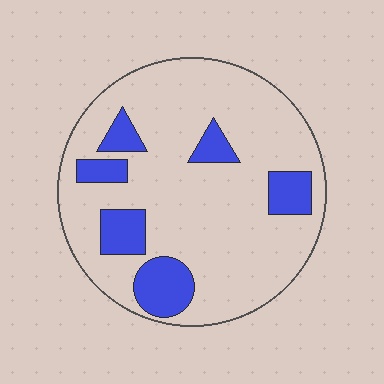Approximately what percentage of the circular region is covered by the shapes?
Approximately 20%.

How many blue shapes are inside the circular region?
6.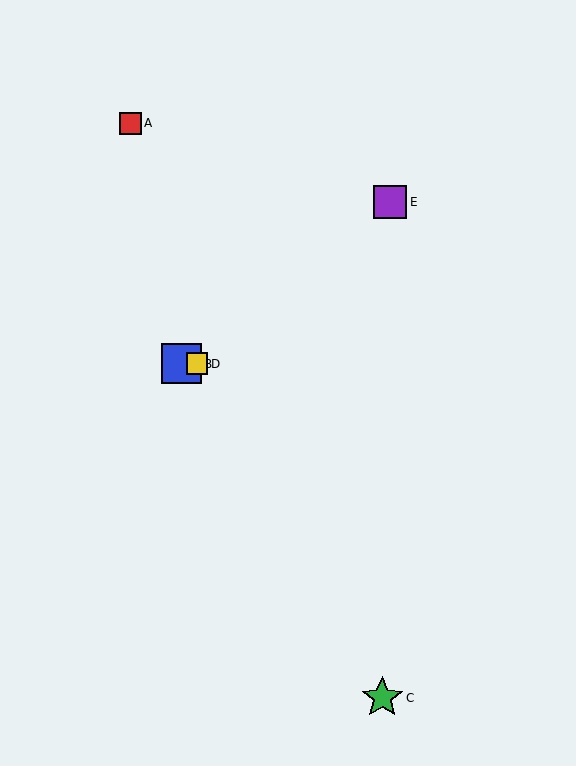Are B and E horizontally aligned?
No, B is at y≈364 and E is at y≈202.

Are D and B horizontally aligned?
Yes, both are at y≈364.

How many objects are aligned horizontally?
2 objects (B, D) are aligned horizontally.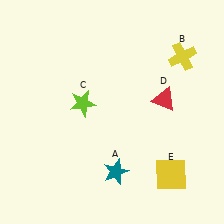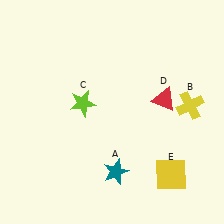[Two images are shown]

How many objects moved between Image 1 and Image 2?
1 object moved between the two images.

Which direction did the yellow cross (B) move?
The yellow cross (B) moved down.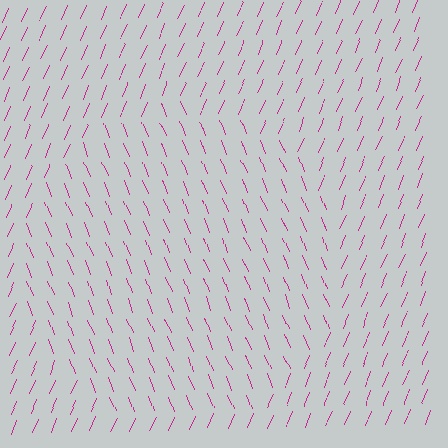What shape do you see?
I see a circle.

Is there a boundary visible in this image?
Yes, there is a texture boundary formed by a change in line orientation.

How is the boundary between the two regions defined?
The boundary is defined purely by a change in line orientation (approximately 45 degrees difference). All lines are the same color and thickness.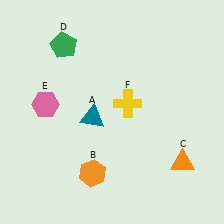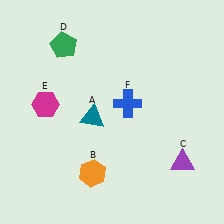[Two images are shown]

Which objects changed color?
C changed from orange to purple. E changed from pink to magenta. F changed from yellow to blue.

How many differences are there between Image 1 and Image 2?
There are 3 differences between the two images.